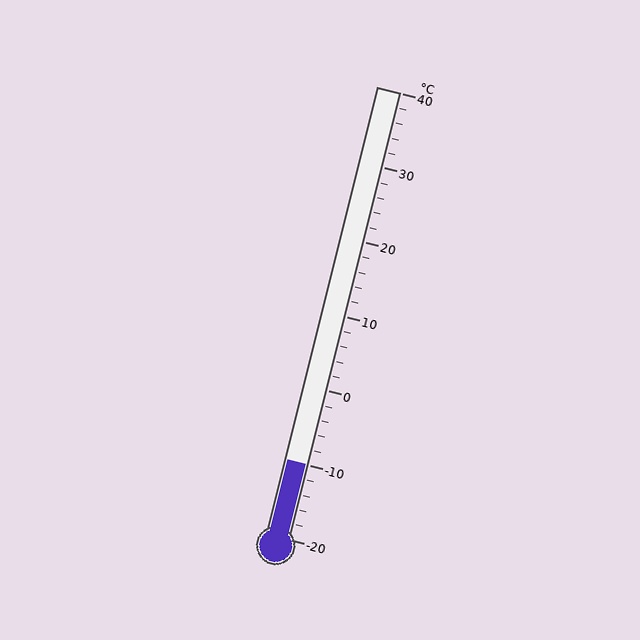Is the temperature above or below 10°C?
The temperature is below 10°C.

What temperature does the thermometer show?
The thermometer shows approximately -10°C.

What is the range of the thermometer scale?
The thermometer scale ranges from -20°C to 40°C.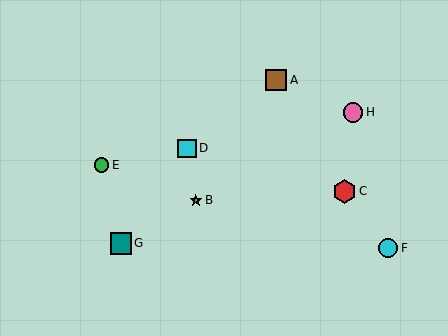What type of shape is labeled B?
Shape B is a green star.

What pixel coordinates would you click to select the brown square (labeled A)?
Click at (276, 80) to select the brown square A.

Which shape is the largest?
The red hexagon (labeled C) is the largest.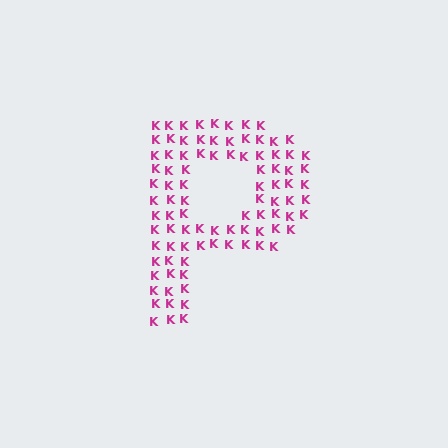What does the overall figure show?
The overall figure shows the letter P.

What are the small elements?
The small elements are letter K's.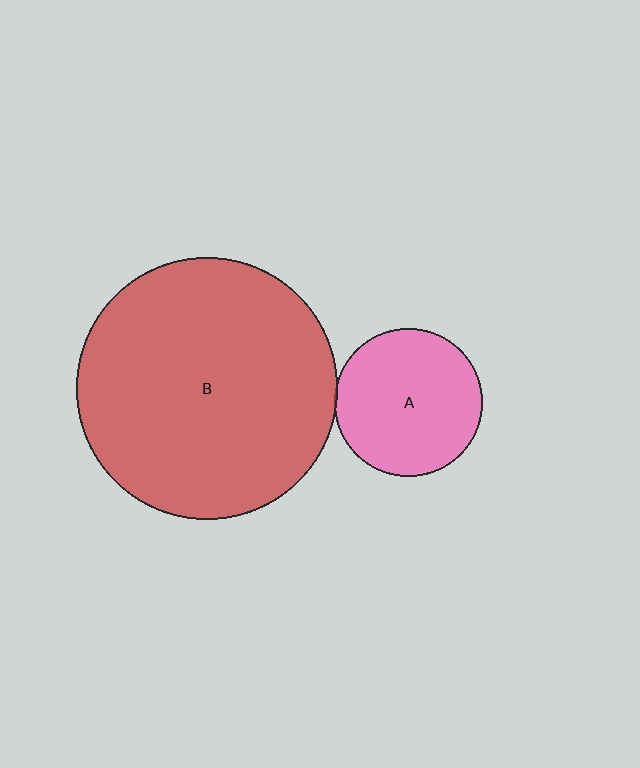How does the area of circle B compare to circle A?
Approximately 3.1 times.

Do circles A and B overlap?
Yes.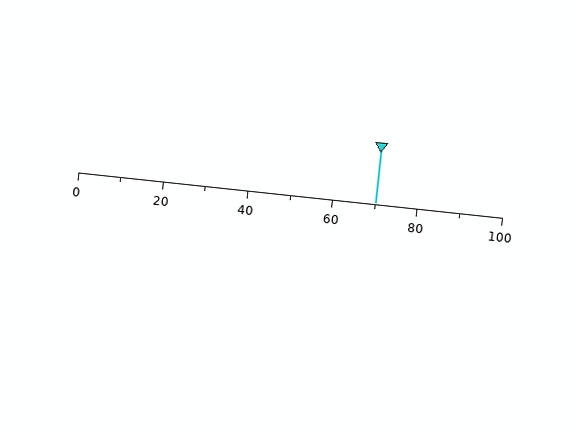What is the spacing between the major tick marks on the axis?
The major ticks are spaced 20 apart.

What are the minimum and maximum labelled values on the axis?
The axis runs from 0 to 100.